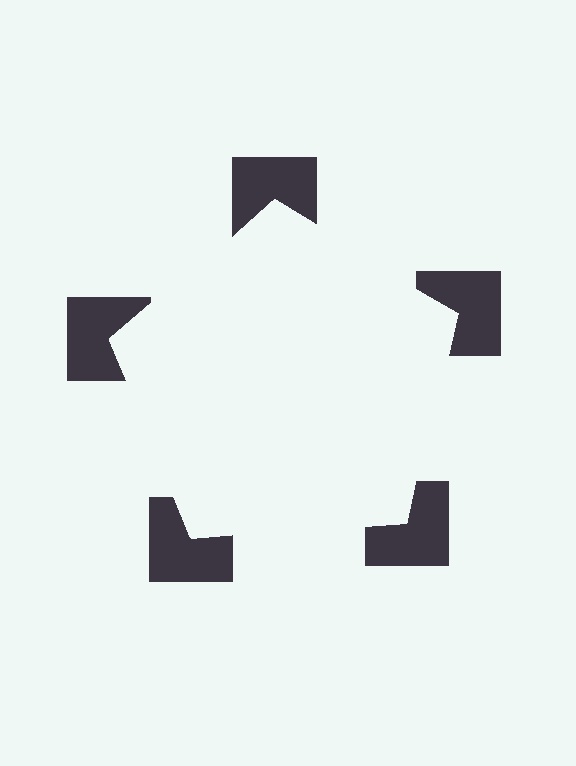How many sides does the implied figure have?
5 sides.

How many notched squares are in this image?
There are 5 — one at each vertex of the illusory pentagon.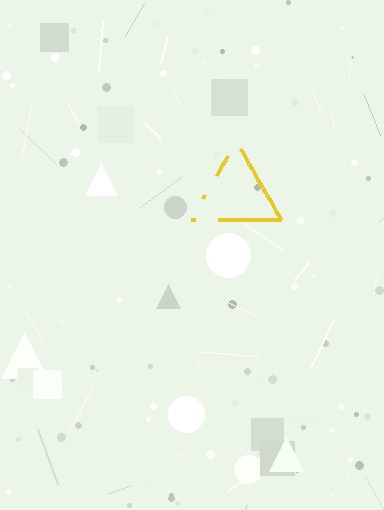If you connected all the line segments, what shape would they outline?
They would outline a triangle.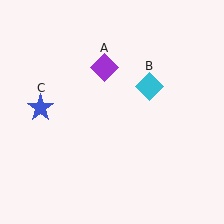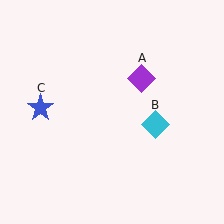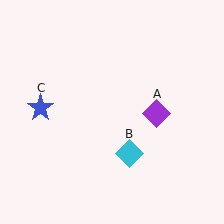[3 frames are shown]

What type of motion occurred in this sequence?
The purple diamond (object A), cyan diamond (object B) rotated clockwise around the center of the scene.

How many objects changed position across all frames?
2 objects changed position: purple diamond (object A), cyan diamond (object B).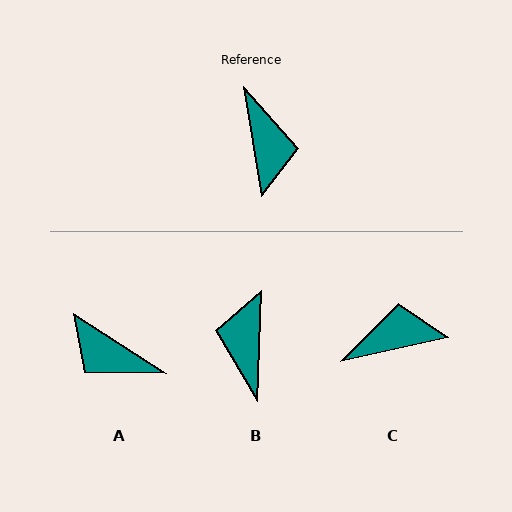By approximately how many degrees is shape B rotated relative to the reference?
Approximately 169 degrees counter-clockwise.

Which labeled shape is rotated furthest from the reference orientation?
B, about 169 degrees away.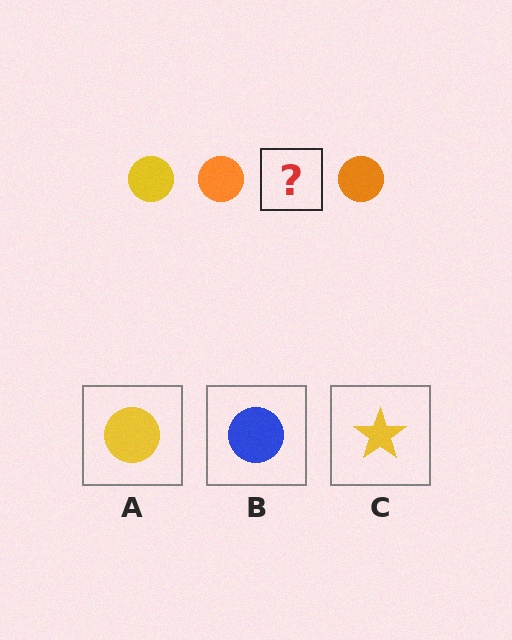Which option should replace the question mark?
Option A.